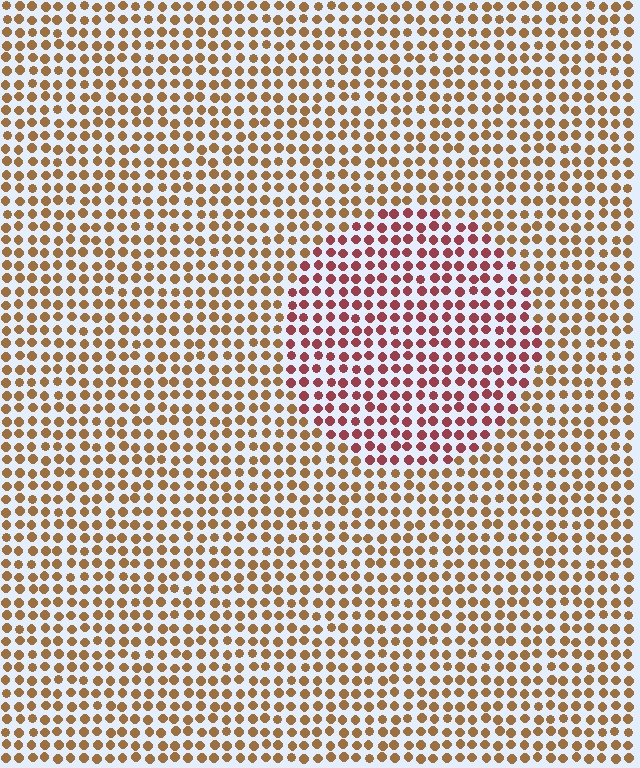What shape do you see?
I see a circle.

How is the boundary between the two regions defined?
The boundary is defined purely by a slight shift in hue (about 41 degrees). Spacing, size, and orientation are identical on both sides.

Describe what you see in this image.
The image is filled with small brown elements in a uniform arrangement. A circle-shaped region is visible where the elements are tinted to a slightly different hue, forming a subtle color boundary.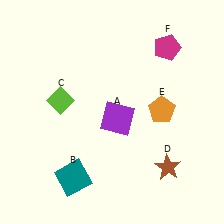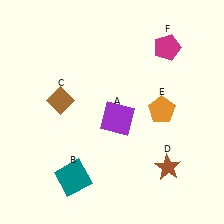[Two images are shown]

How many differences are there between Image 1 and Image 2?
There is 1 difference between the two images.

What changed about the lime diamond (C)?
In Image 1, C is lime. In Image 2, it changed to brown.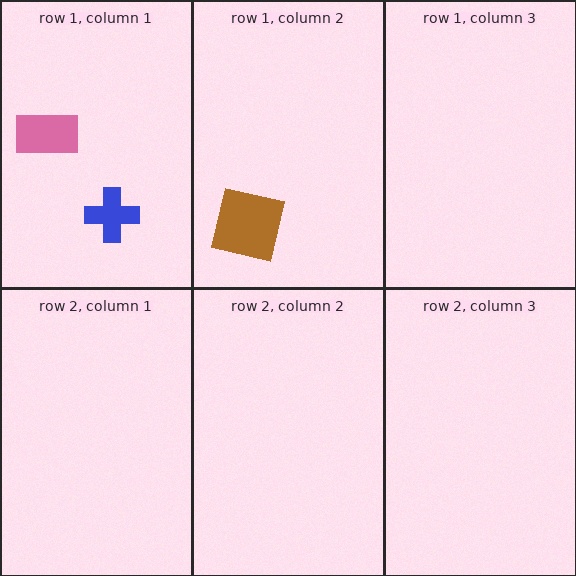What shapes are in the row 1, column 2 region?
The brown square.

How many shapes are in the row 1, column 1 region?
2.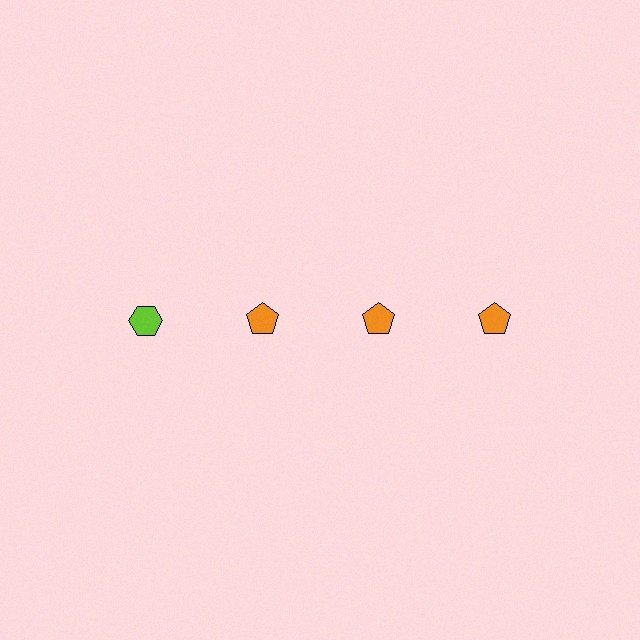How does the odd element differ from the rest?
It differs in both color (lime instead of orange) and shape (hexagon instead of pentagon).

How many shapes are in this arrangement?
There are 4 shapes arranged in a grid pattern.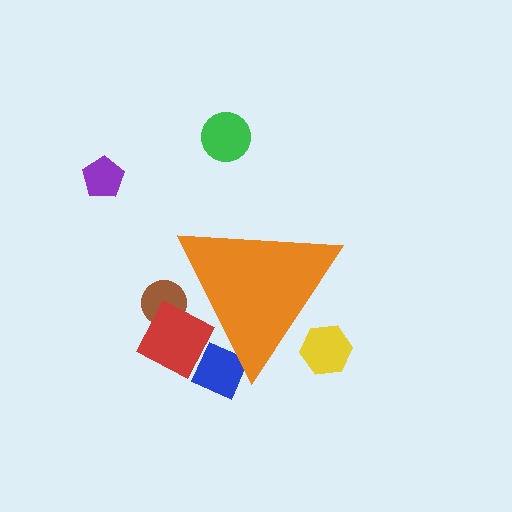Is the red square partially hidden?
Yes, the red square is partially hidden behind the orange triangle.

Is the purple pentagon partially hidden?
No, the purple pentagon is fully visible.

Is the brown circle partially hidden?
Yes, the brown circle is partially hidden behind the orange triangle.